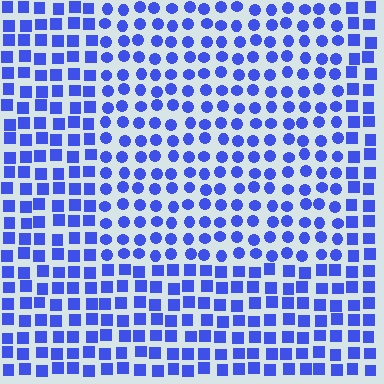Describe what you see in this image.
The image is filled with small blue elements arranged in a uniform grid. A rectangle-shaped region contains circles, while the surrounding area contains squares. The boundary is defined purely by the change in element shape.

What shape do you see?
I see a rectangle.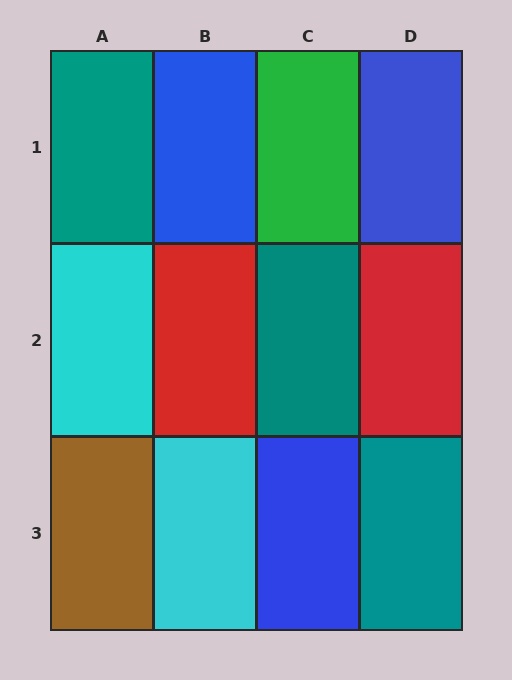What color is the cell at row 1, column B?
Blue.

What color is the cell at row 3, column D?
Teal.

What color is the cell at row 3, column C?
Blue.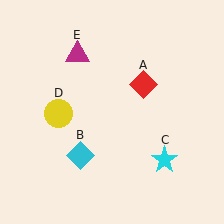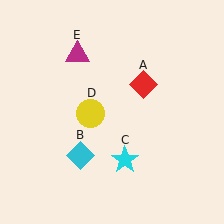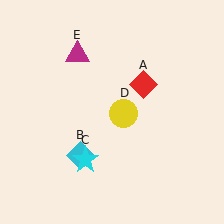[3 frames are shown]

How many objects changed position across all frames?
2 objects changed position: cyan star (object C), yellow circle (object D).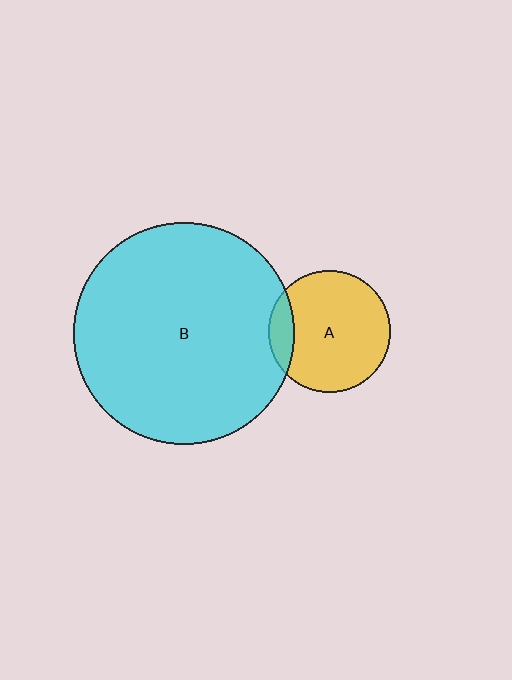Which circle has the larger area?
Circle B (cyan).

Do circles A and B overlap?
Yes.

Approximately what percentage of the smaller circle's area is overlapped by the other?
Approximately 15%.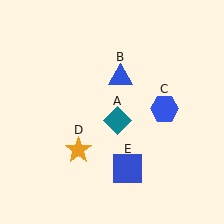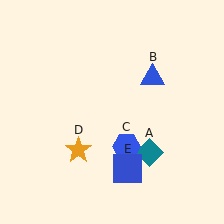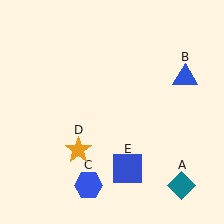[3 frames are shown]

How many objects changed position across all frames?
3 objects changed position: teal diamond (object A), blue triangle (object B), blue hexagon (object C).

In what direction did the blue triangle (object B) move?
The blue triangle (object B) moved right.